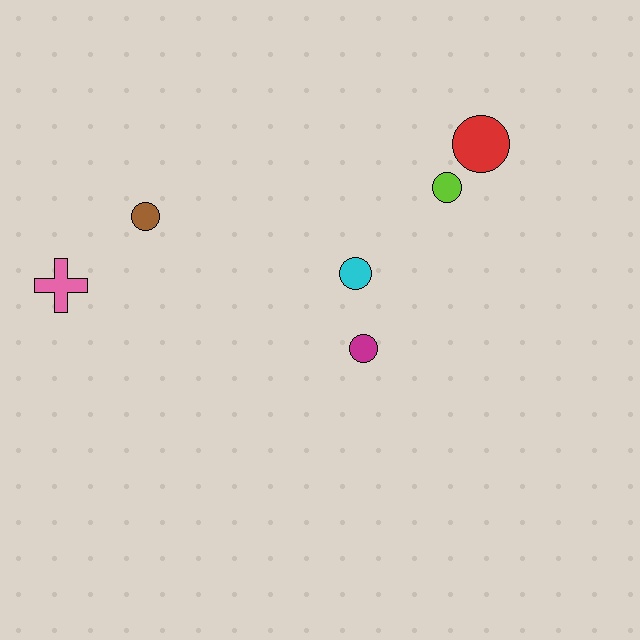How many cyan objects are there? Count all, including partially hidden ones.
There is 1 cyan object.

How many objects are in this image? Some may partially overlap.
There are 6 objects.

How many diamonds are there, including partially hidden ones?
There are no diamonds.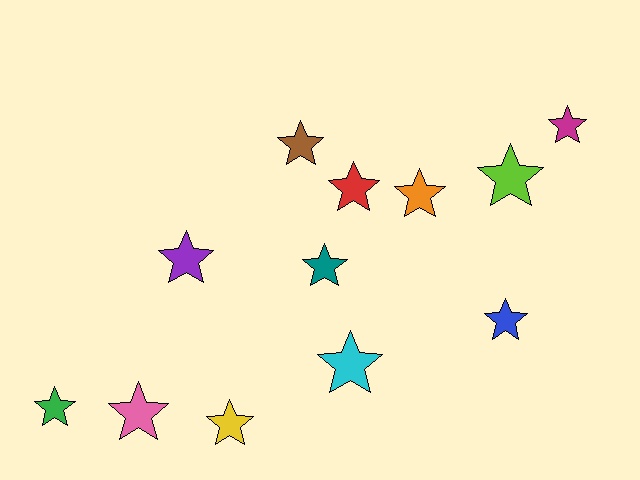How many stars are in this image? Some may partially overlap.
There are 12 stars.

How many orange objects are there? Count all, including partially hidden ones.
There is 1 orange object.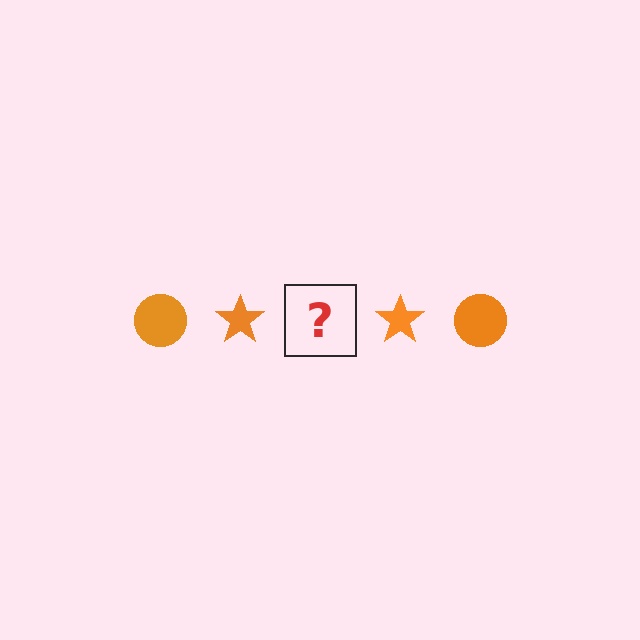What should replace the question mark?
The question mark should be replaced with an orange circle.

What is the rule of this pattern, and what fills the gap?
The rule is that the pattern cycles through circle, star shapes in orange. The gap should be filled with an orange circle.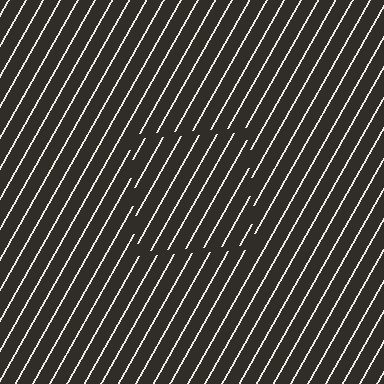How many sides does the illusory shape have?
4 sides — the line-ends trace a square.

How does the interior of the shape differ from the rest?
The interior of the shape contains the same grating, shifted by half a period — the contour is defined by the phase discontinuity where line-ends from the inner and outer gratings abut.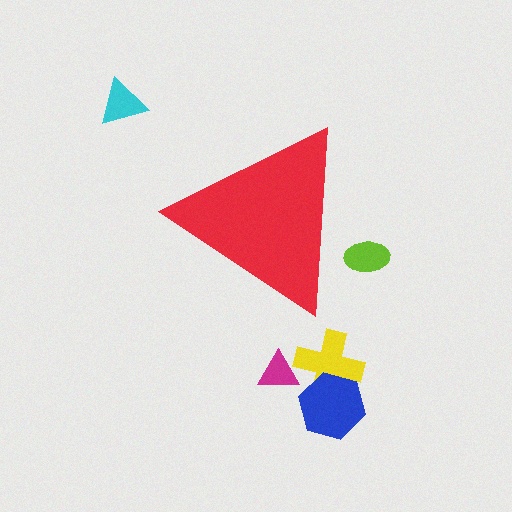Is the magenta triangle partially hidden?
No, the magenta triangle is fully visible.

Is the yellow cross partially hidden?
No, the yellow cross is fully visible.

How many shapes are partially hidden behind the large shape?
1 shape is partially hidden.